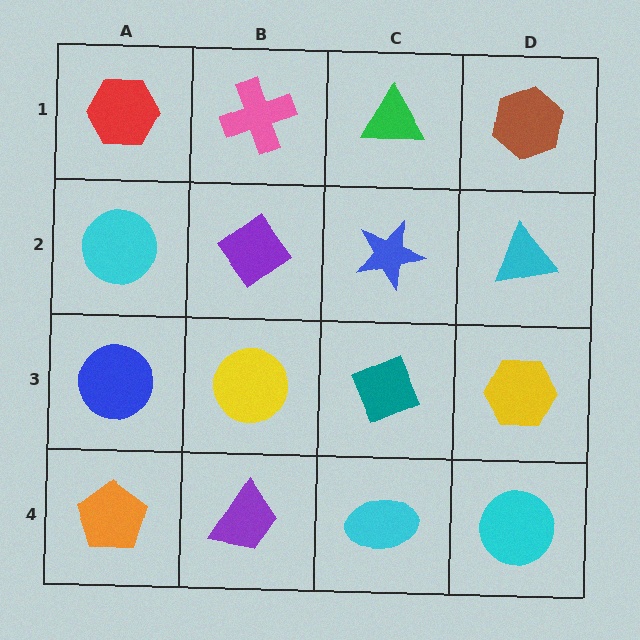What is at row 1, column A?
A red hexagon.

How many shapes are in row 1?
4 shapes.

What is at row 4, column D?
A cyan circle.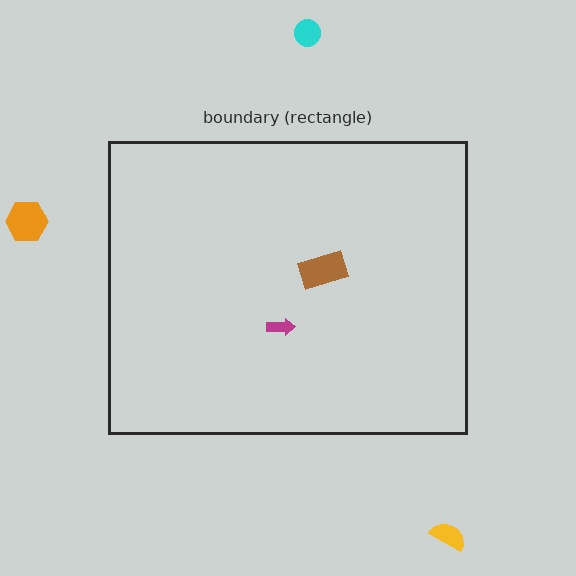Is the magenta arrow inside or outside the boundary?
Inside.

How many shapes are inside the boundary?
2 inside, 3 outside.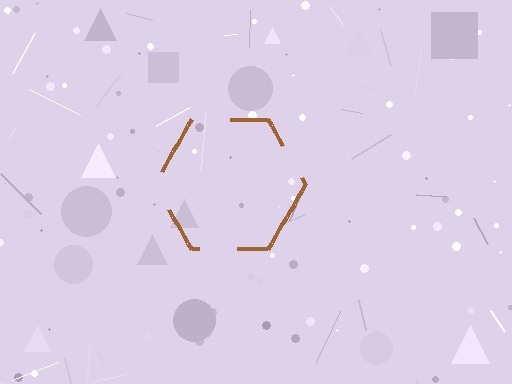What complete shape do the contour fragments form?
The contour fragments form a hexagon.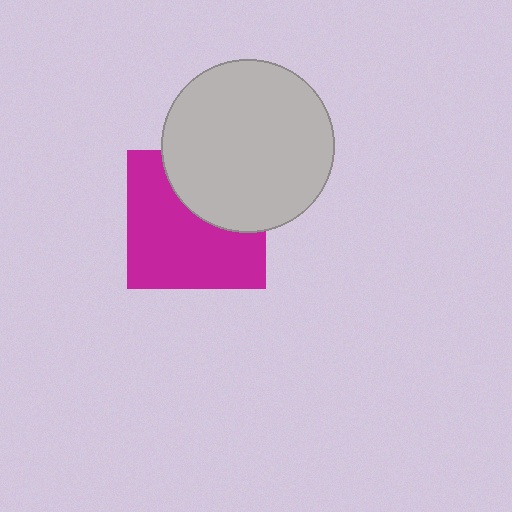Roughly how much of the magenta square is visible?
About half of it is visible (roughly 63%).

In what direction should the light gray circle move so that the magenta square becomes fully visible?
The light gray circle should move up. That is the shortest direction to clear the overlap and leave the magenta square fully visible.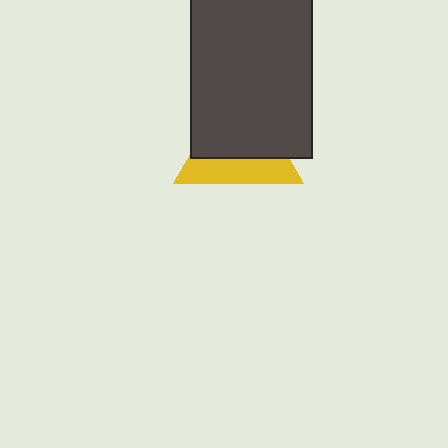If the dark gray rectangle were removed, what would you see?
You would see the complete yellow triangle.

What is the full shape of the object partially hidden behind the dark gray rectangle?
The partially hidden object is a yellow triangle.